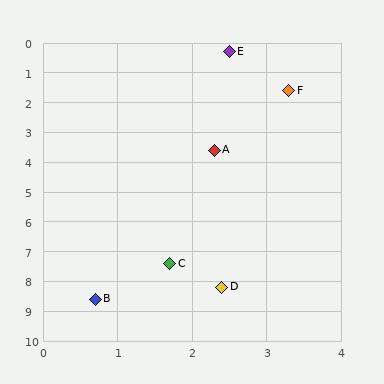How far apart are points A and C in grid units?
Points A and C are about 3.8 grid units apart.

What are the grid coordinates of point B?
Point B is at approximately (0.7, 8.6).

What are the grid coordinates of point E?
Point E is at approximately (2.5, 0.3).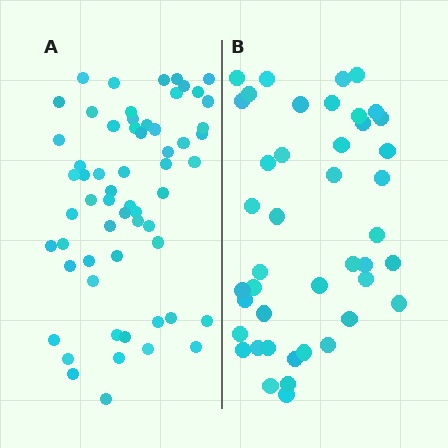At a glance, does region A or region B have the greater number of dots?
Region A (the left region) has more dots.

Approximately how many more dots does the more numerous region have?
Region A has approximately 15 more dots than region B.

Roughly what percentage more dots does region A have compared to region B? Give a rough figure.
About 40% more.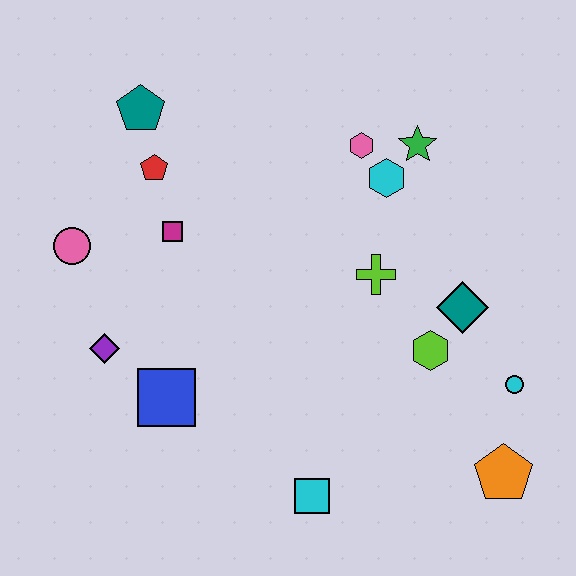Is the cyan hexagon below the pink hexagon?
Yes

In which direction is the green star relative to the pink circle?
The green star is to the right of the pink circle.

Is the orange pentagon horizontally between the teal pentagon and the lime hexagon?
No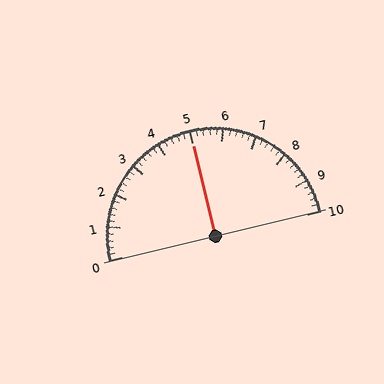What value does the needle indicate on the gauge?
The needle indicates approximately 5.0.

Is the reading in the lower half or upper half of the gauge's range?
The reading is in the upper half of the range (0 to 10).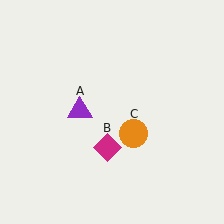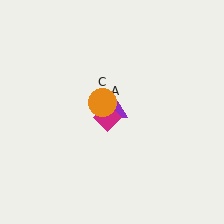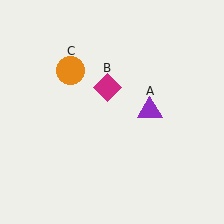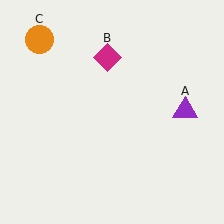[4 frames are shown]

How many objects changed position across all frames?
3 objects changed position: purple triangle (object A), magenta diamond (object B), orange circle (object C).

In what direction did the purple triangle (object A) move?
The purple triangle (object A) moved right.